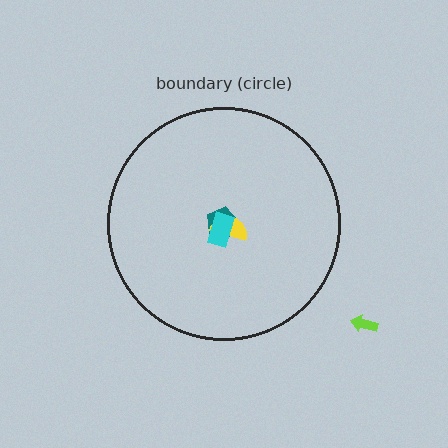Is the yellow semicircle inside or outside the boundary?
Inside.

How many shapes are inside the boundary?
3 inside, 1 outside.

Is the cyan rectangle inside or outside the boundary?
Inside.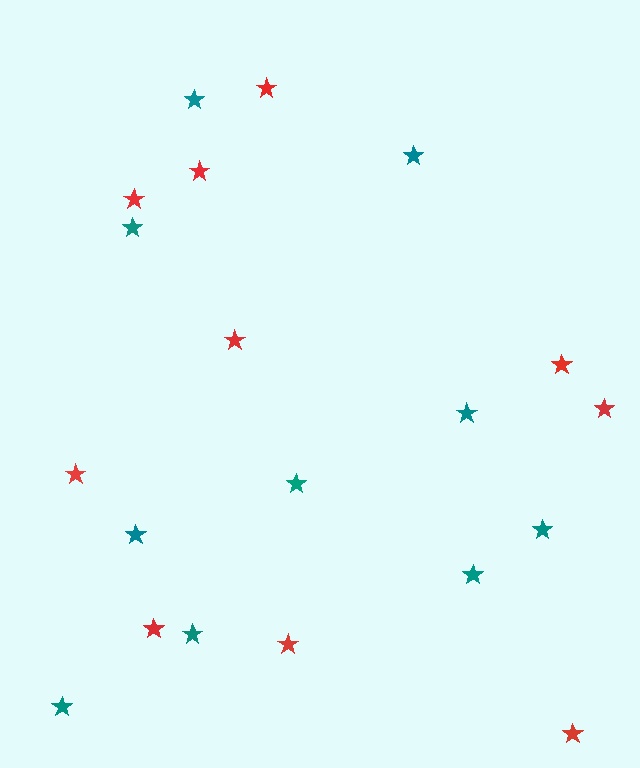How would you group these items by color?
There are 2 groups: one group of red stars (10) and one group of teal stars (10).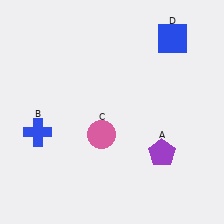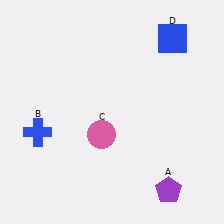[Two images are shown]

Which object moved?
The purple pentagon (A) moved down.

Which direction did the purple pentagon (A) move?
The purple pentagon (A) moved down.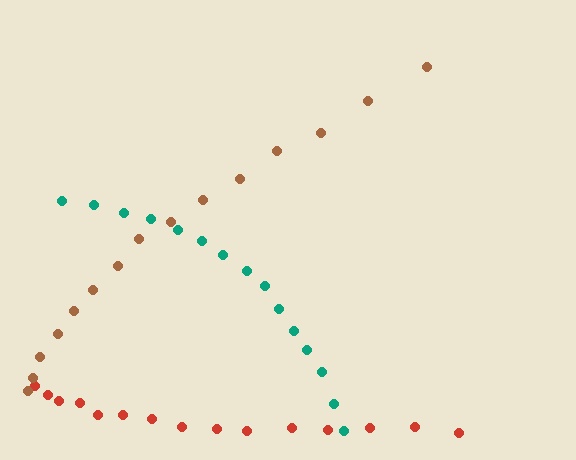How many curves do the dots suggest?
There are 3 distinct paths.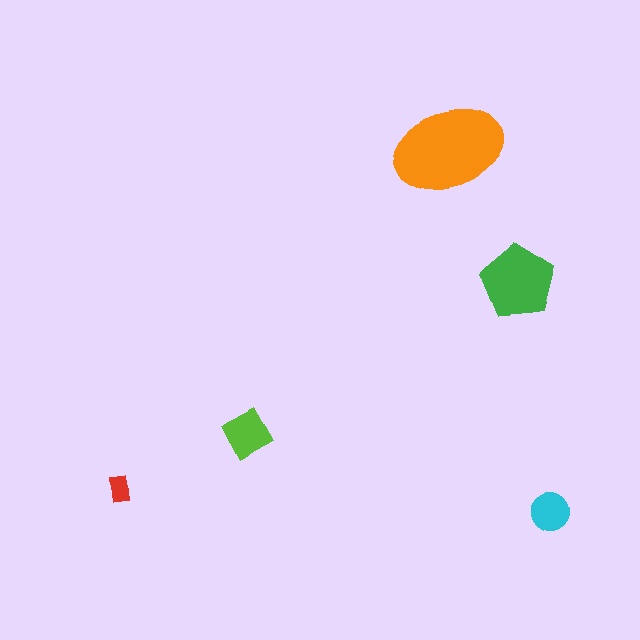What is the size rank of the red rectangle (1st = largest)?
5th.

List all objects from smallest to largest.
The red rectangle, the cyan circle, the lime diamond, the green pentagon, the orange ellipse.